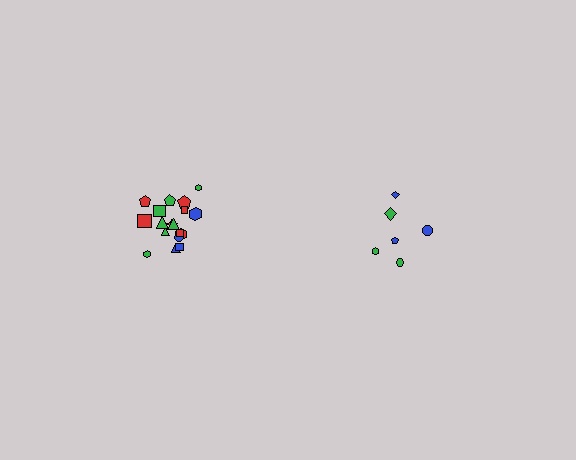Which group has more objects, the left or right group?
The left group.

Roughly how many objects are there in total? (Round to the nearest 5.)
Roughly 25 objects in total.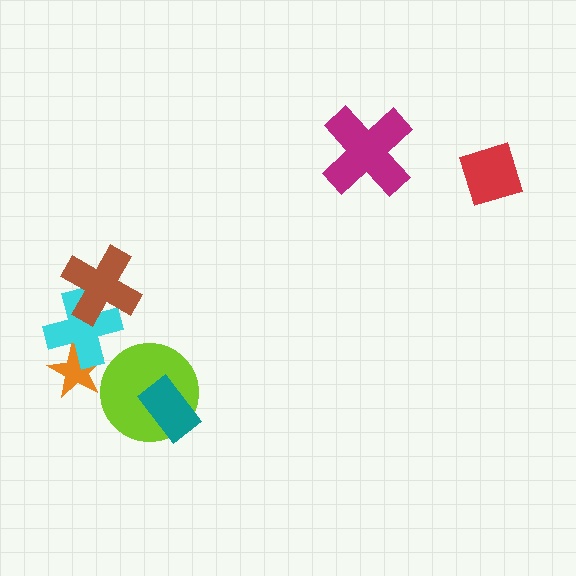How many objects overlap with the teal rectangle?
1 object overlaps with the teal rectangle.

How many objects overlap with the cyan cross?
2 objects overlap with the cyan cross.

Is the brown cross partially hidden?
No, no other shape covers it.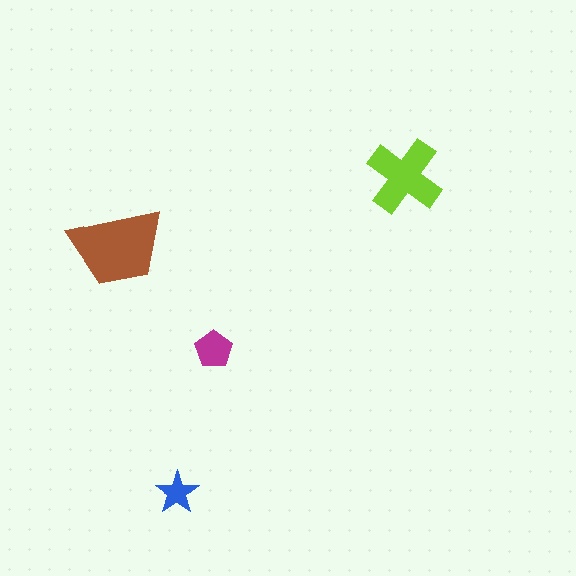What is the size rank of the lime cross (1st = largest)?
2nd.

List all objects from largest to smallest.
The brown trapezoid, the lime cross, the magenta pentagon, the blue star.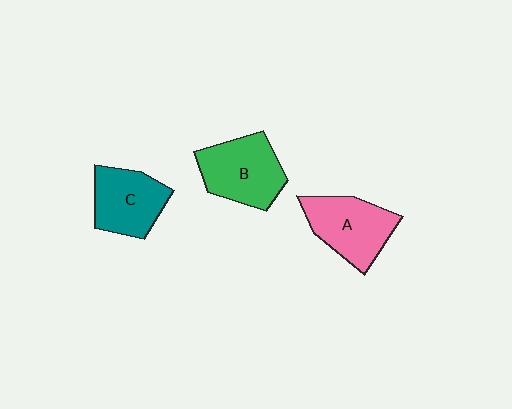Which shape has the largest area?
Shape B (green).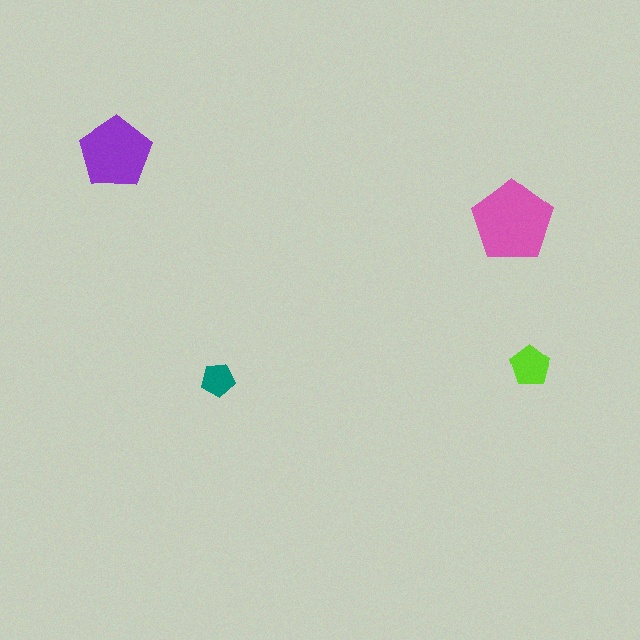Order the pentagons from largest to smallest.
the pink one, the purple one, the lime one, the teal one.